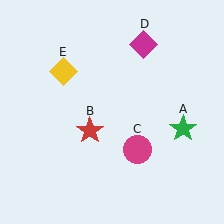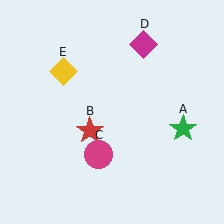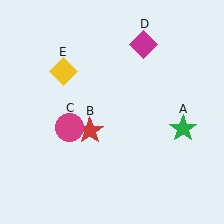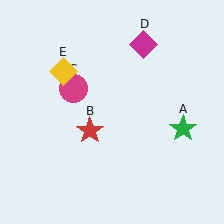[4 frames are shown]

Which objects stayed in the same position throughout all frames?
Green star (object A) and red star (object B) and magenta diamond (object D) and yellow diamond (object E) remained stationary.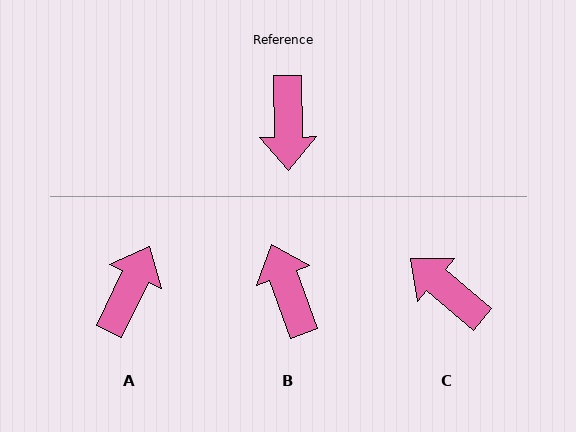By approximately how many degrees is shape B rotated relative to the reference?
Approximately 161 degrees clockwise.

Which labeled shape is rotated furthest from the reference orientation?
B, about 161 degrees away.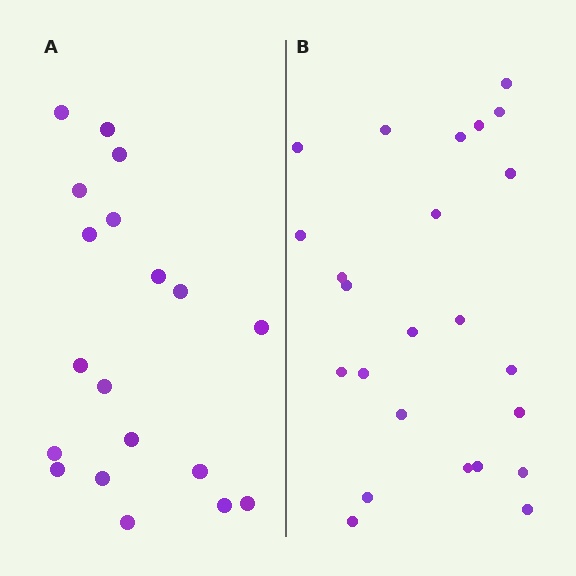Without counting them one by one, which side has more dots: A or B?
Region B (the right region) has more dots.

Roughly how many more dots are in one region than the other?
Region B has about 5 more dots than region A.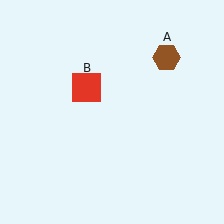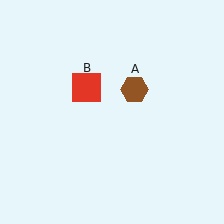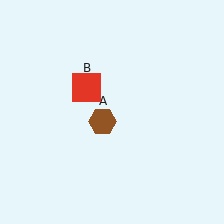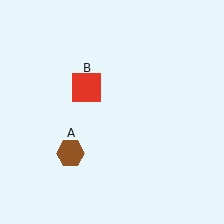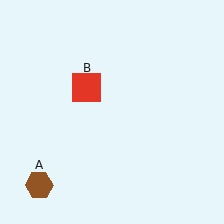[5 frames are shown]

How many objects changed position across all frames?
1 object changed position: brown hexagon (object A).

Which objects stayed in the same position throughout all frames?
Red square (object B) remained stationary.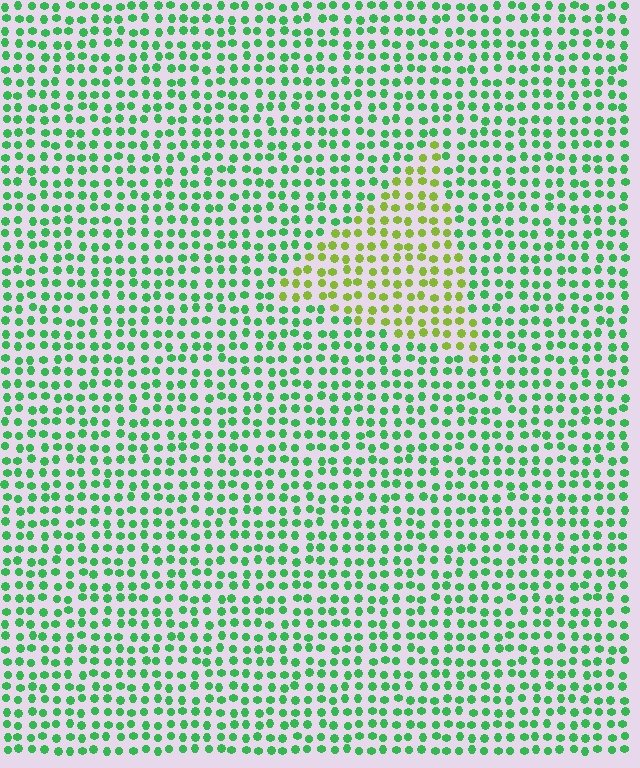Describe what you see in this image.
The image is filled with small green elements in a uniform arrangement. A triangle-shaped region is visible where the elements are tinted to a slightly different hue, forming a subtle color boundary.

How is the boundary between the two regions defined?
The boundary is defined purely by a slight shift in hue (about 49 degrees). Spacing, size, and orientation are identical on both sides.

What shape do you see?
I see a triangle.